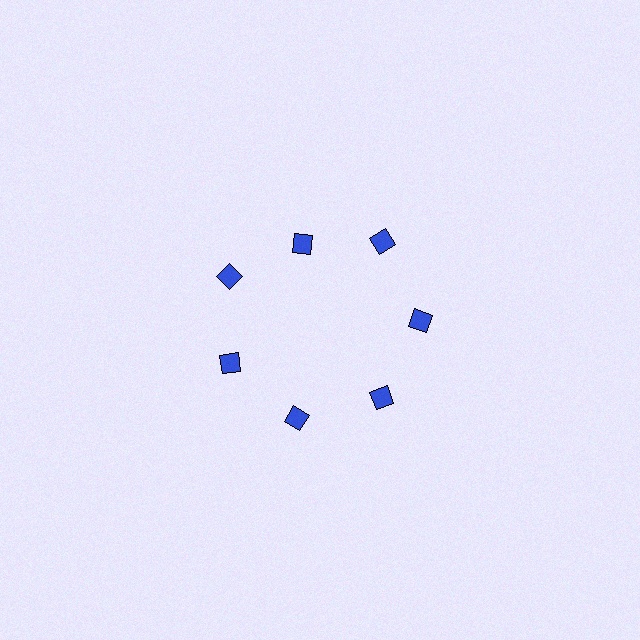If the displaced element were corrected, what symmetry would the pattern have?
It would have 7-fold rotational symmetry — the pattern would map onto itself every 51 degrees.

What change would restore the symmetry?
The symmetry would be restored by moving it outward, back onto the ring so that all 7 squares sit at equal angles and equal distance from the center.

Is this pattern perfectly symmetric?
No. The 7 blue squares are arranged in a ring, but one element near the 12 o'clock position is pulled inward toward the center, breaking the 7-fold rotational symmetry.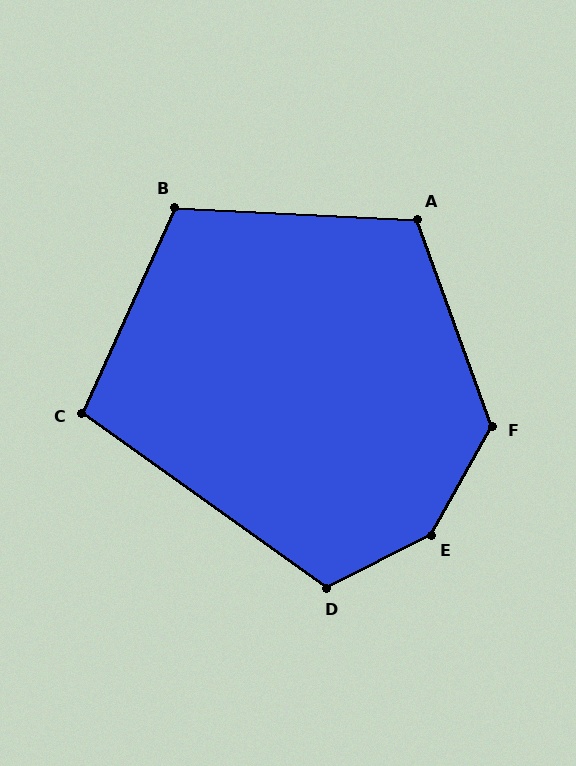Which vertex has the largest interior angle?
E, at approximately 146 degrees.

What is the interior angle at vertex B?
Approximately 112 degrees (obtuse).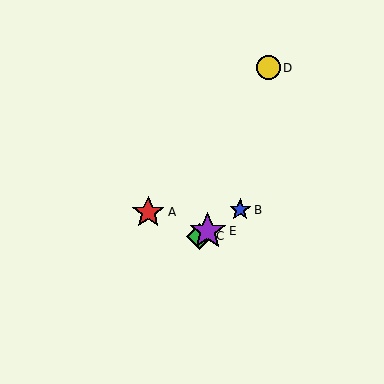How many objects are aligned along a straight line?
3 objects (B, C, E) are aligned along a straight line.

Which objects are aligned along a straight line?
Objects B, C, E are aligned along a straight line.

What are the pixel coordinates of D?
Object D is at (268, 68).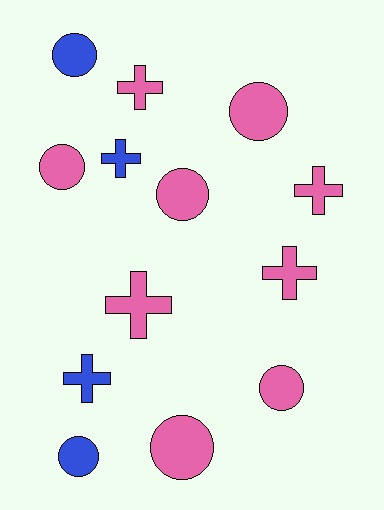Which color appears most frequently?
Pink, with 9 objects.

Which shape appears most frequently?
Circle, with 7 objects.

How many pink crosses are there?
There are 4 pink crosses.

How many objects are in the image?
There are 13 objects.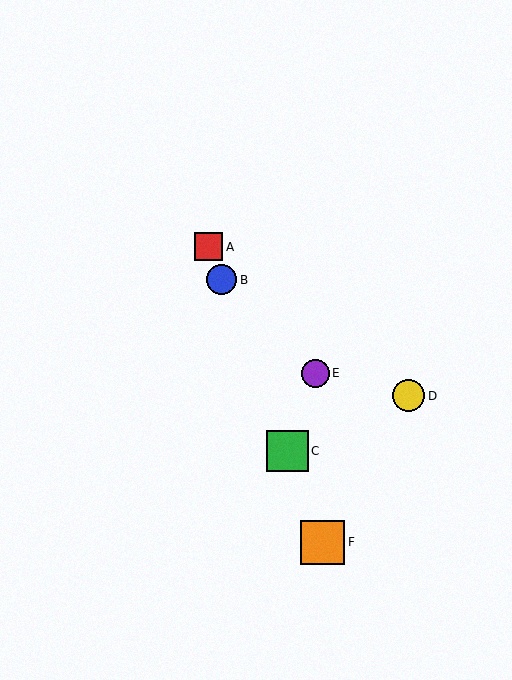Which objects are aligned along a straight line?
Objects A, B, C, F are aligned along a straight line.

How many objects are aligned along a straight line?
4 objects (A, B, C, F) are aligned along a straight line.